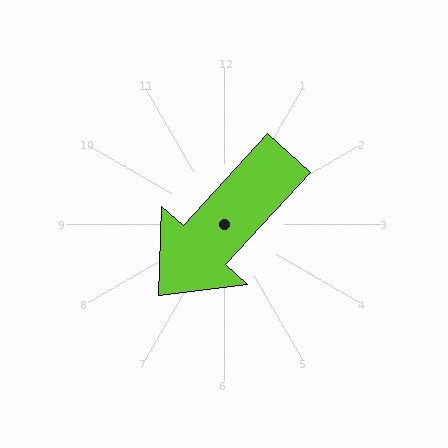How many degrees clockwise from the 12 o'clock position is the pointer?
Approximately 222 degrees.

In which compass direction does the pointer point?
Southwest.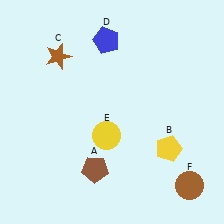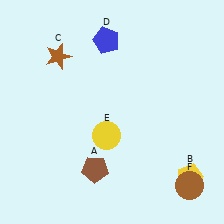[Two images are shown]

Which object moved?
The yellow pentagon (B) moved down.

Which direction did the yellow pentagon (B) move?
The yellow pentagon (B) moved down.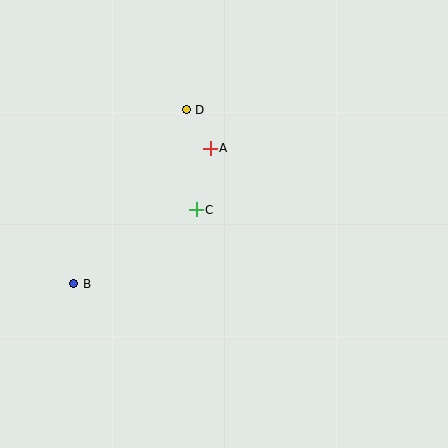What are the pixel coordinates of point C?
Point C is at (196, 210).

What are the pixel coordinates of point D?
Point D is at (186, 110).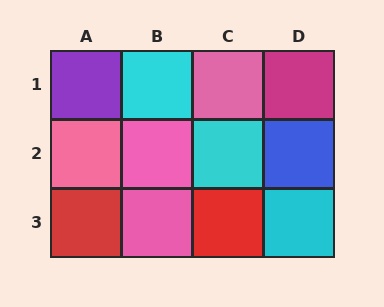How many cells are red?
2 cells are red.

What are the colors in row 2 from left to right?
Pink, pink, cyan, blue.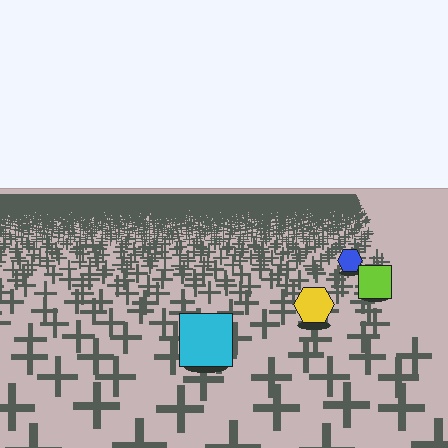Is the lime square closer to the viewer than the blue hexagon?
Yes. The lime square is closer — you can tell from the texture gradient: the ground texture is coarser near it.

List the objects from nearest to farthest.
From nearest to farthest: the cyan square, the yellow hexagon, the lime square, the blue hexagon.